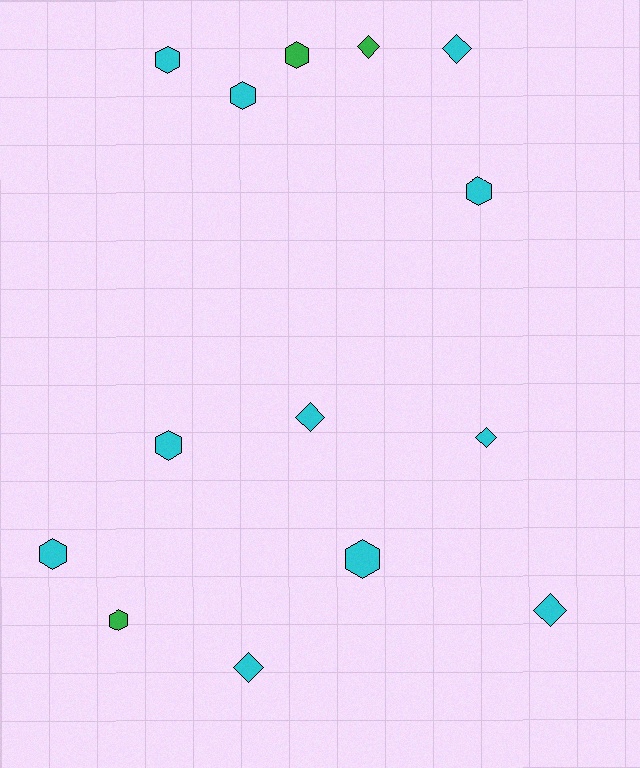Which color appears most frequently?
Cyan, with 11 objects.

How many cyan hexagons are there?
There are 6 cyan hexagons.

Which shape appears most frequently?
Hexagon, with 8 objects.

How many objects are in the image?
There are 14 objects.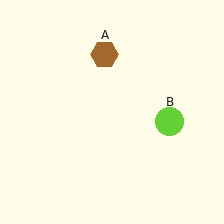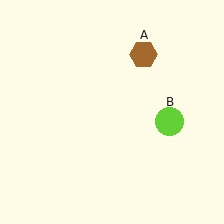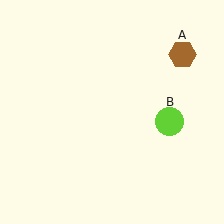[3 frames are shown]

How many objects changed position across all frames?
1 object changed position: brown hexagon (object A).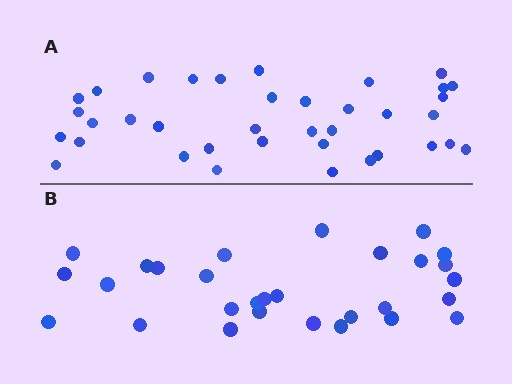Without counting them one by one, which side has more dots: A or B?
Region A (the top region) has more dots.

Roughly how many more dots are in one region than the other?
Region A has roughly 8 or so more dots than region B.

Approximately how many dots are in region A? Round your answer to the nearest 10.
About 40 dots. (The exact count is 37, which rounds to 40.)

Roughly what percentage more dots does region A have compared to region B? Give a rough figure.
About 30% more.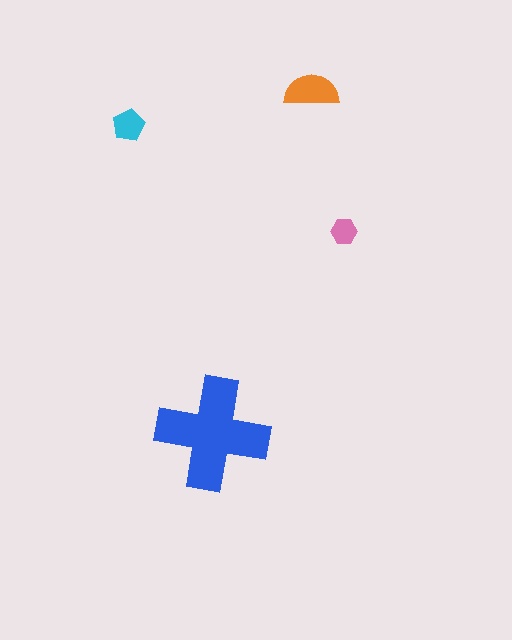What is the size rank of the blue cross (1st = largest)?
1st.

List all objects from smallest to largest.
The pink hexagon, the cyan pentagon, the orange semicircle, the blue cross.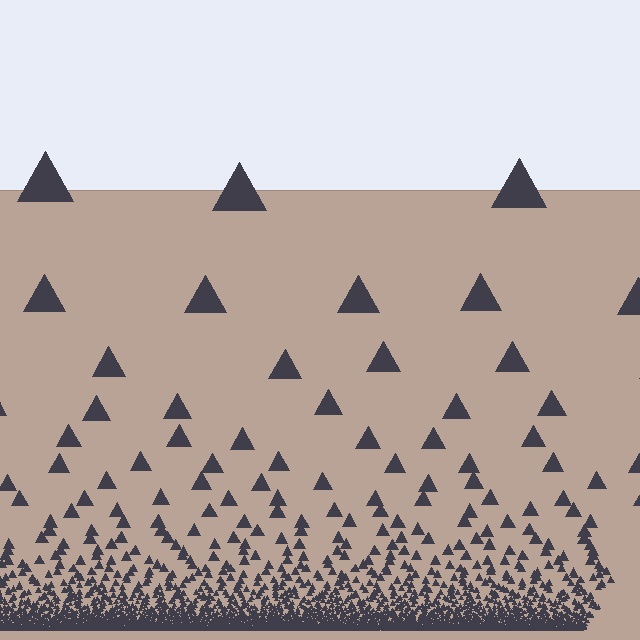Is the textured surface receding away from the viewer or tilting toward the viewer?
The surface appears to tilt toward the viewer. Texture elements get larger and sparser toward the top.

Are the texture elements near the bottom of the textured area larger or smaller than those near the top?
Smaller. The gradient is inverted — elements near the bottom are smaller and denser.